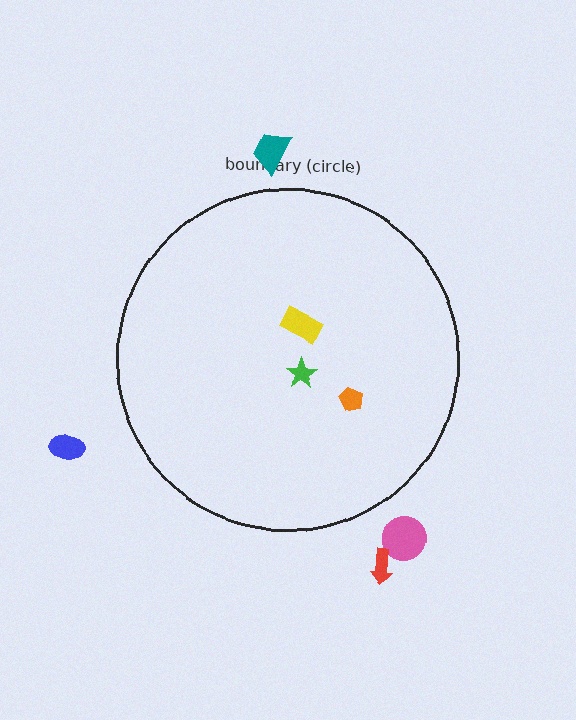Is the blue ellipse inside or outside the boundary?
Outside.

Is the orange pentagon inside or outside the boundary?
Inside.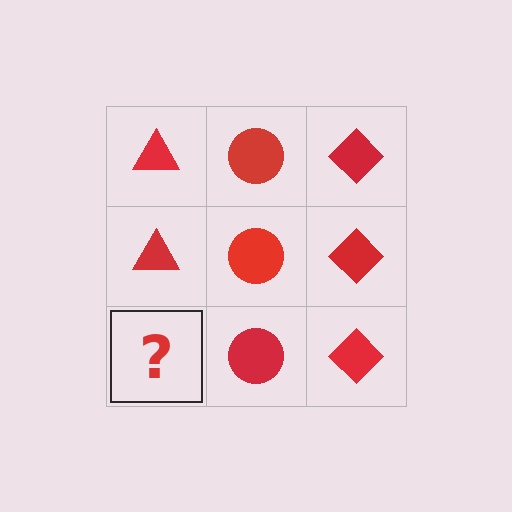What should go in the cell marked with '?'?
The missing cell should contain a red triangle.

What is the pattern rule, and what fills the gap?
The rule is that each column has a consistent shape. The gap should be filled with a red triangle.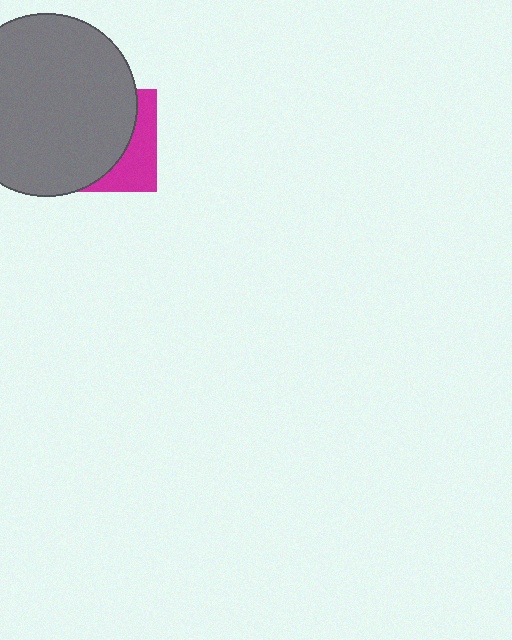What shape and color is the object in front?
The object in front is a gray circle.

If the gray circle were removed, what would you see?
You would see the complete magenta square.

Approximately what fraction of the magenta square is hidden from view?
Roughly 68% of the magenta square is hidden behind the gray circle.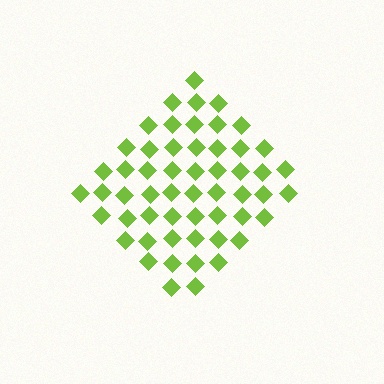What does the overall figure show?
The overall figure shows a diamond.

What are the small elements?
The small elements are diamonds.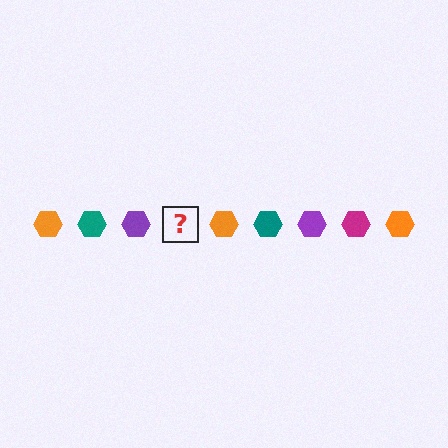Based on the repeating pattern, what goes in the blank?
The blank should be a magenta hexagon.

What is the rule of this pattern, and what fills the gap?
The rule is that the pattern cycles through orange, teal, purple, magenta hexagons. The gap should be filled with a magenta hexagon.